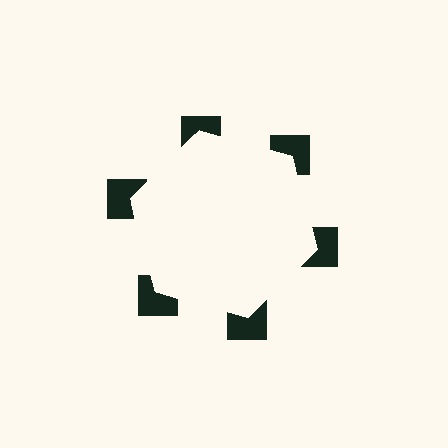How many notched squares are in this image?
There are 6 — one at each vertex of the illusory hexagon.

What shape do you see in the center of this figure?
An illusory hexagon — its edges are inferred from the aligned wedge cuts in the notched squares, not physically drawn.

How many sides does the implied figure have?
6 sides.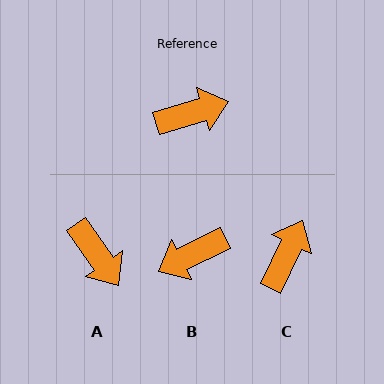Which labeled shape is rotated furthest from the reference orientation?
B, about 171 degrees away.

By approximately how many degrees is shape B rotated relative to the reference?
Approximately 171 degrees clockwise.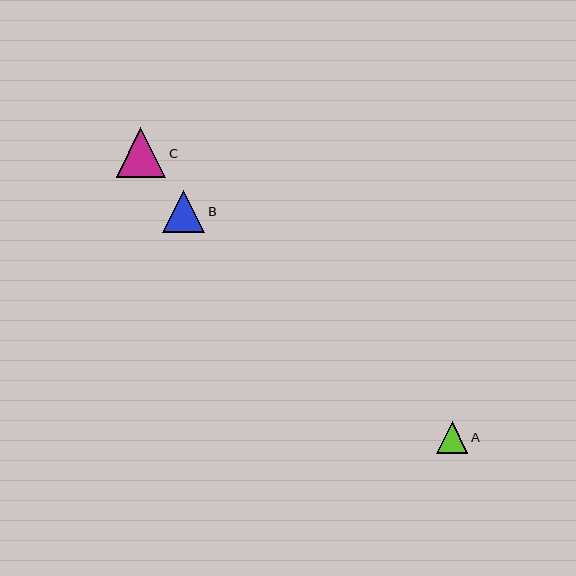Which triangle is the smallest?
Triangle A is the smallest with a size of approximately 32 pixels.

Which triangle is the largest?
Triangle C is the largest with a size of approximately 49 pixels.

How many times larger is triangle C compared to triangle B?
Triangle C is approximately 1.2 times the size of triangle B.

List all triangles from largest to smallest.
From largest to smallest: C, B, A.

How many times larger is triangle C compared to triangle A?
Triangle C is approximately 1.6 times the size of triangle A.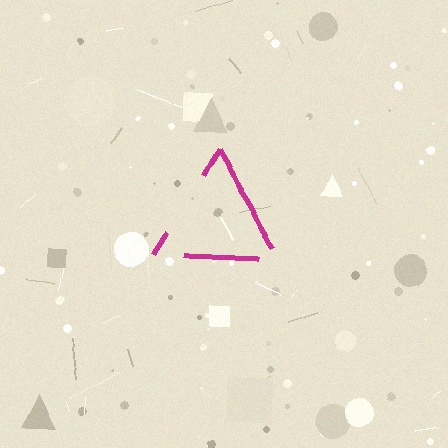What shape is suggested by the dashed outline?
The dashed outline suggests a triangle.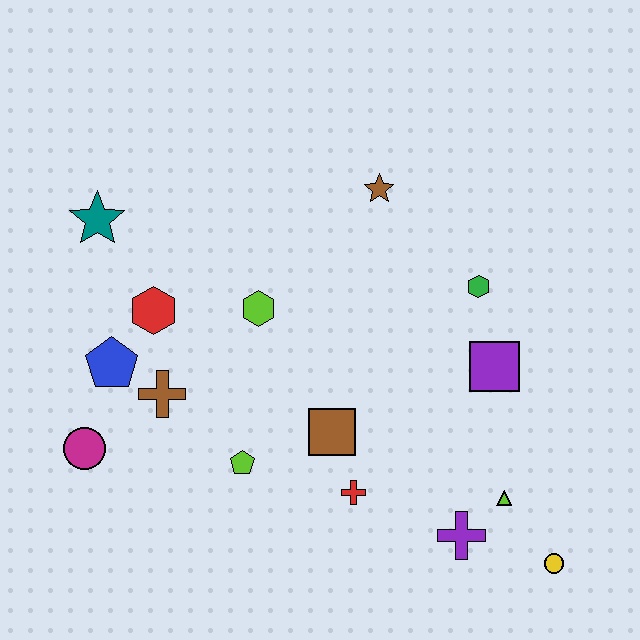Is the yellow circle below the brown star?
Yes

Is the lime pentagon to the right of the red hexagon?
Yes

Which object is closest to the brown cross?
The blue pentagon is closest to the brown cross.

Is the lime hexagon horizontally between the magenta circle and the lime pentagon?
No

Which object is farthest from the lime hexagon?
The yellow circle is farthest from the lime hexagon.